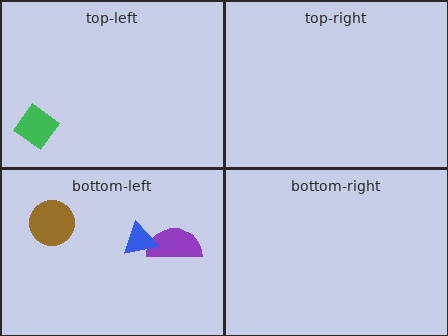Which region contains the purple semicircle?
The bottom-left region.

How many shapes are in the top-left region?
1.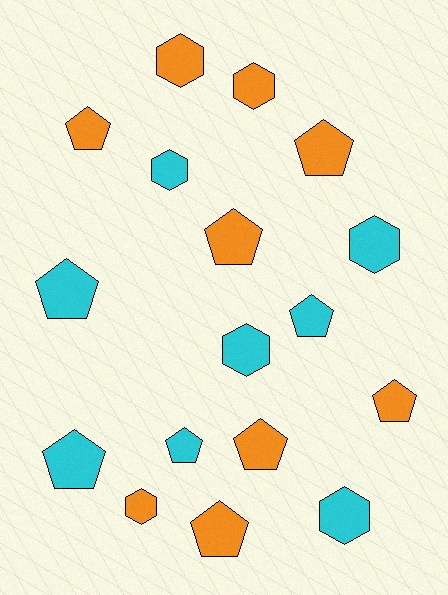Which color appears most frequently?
Orange, with 9 objects.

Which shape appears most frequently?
Pentagon, with 10 objects.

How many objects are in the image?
There are 17 objects.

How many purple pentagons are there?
There are no purple pentagons.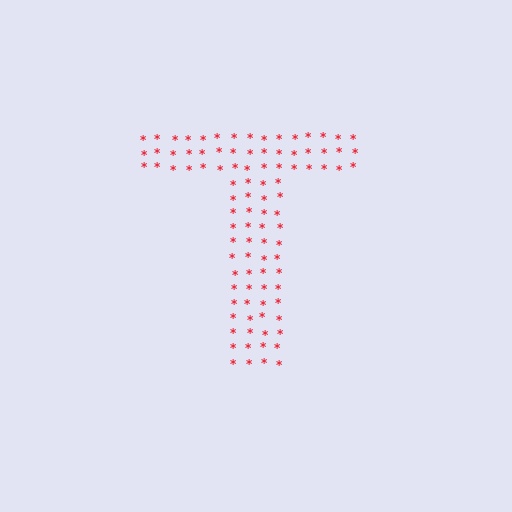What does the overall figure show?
The overall figure shows the letter T.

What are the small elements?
The small elements are asterisks.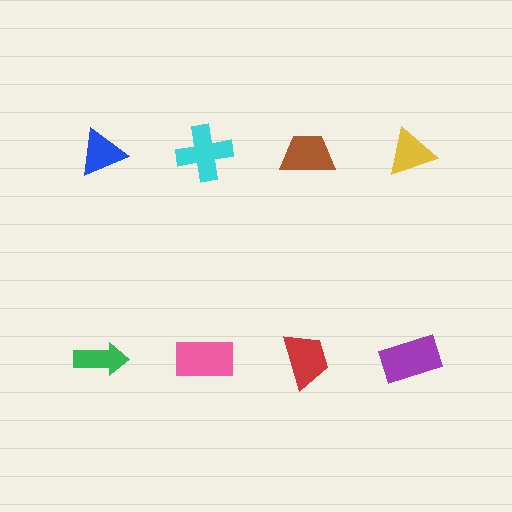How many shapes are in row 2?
4 shapes.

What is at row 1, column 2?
A cyan cross.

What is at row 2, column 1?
A green arrow.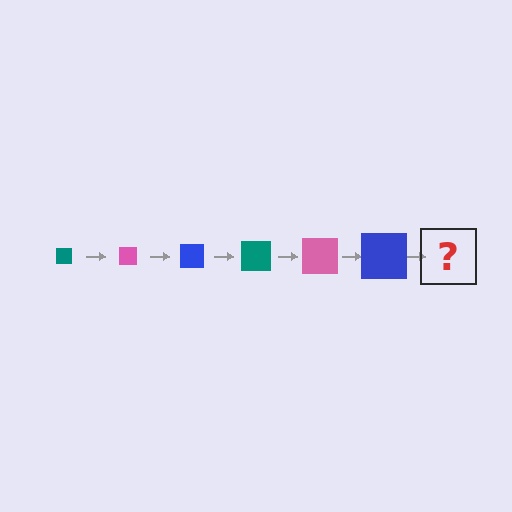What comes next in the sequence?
The next element should be a teal square, larger than the previous one.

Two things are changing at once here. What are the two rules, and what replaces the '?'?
The two rules are that the square grows larger each step and the color cycles through teal, pink, and blue. The '?' should be a teal square, larger than the previous one.